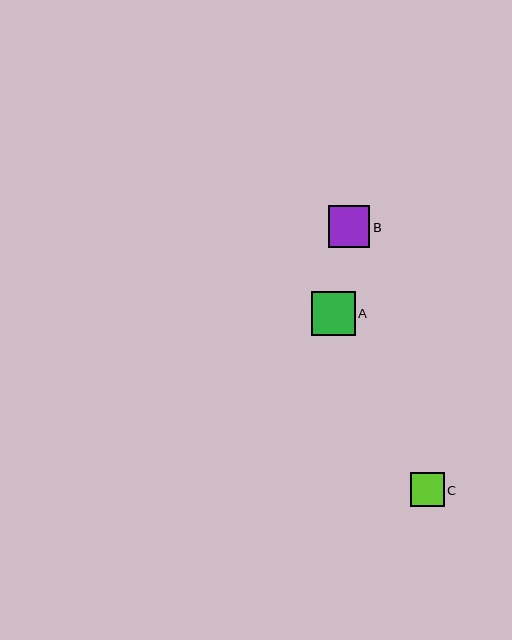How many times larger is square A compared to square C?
Square A is approximately 1.3 times the size of square C.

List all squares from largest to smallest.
From largest to smallest: A, B, C.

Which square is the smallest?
Square C is the smallest with a size of approximately 34 pixels.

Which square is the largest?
Square A is the largest with a size of approximately 43 pixels.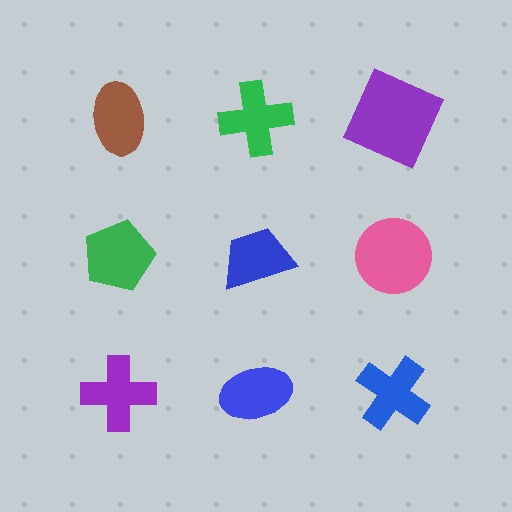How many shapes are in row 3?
3 shapes.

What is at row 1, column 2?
A green cross.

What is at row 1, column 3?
A purple square.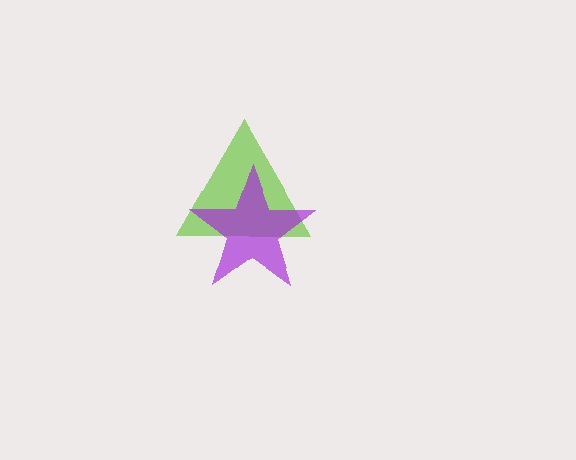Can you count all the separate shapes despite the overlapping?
Yes, there are 2 separate shapes.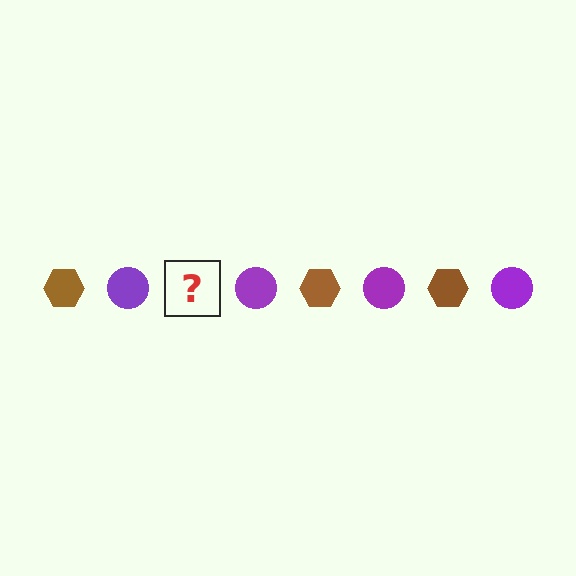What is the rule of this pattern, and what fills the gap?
The rule is that the pattern alternates between brown hexagon and purple circle. The gap should be filled with a brown hexagon.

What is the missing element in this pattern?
The missing element is a brown hexagon.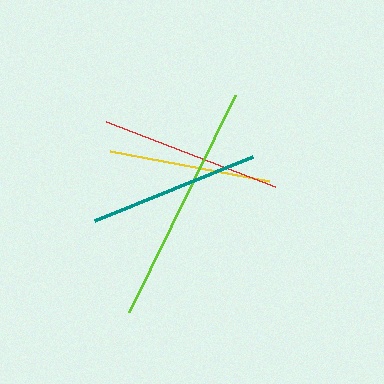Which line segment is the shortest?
The yellow line is the shortest at approximately 161 pixels.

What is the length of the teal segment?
The teal segment is approximately 171 pixels long.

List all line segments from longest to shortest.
From longest to shortest: lime, red, teal, yellow.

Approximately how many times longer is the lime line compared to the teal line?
The lime line is approximately 1.4 times the length of the teal line.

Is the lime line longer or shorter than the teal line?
The lime line is longer than the teal line.